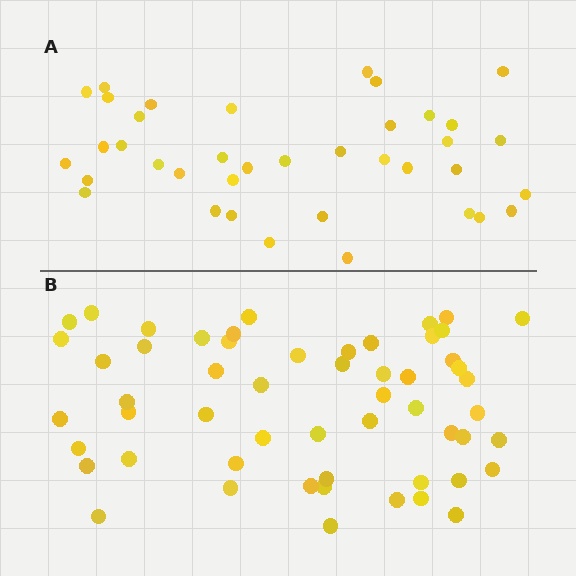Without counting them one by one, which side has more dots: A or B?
Region B (the bottom region) has more dots.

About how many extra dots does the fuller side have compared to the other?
Region B has approximately 15 more dots than region A.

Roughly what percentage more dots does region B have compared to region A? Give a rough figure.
About 45% more.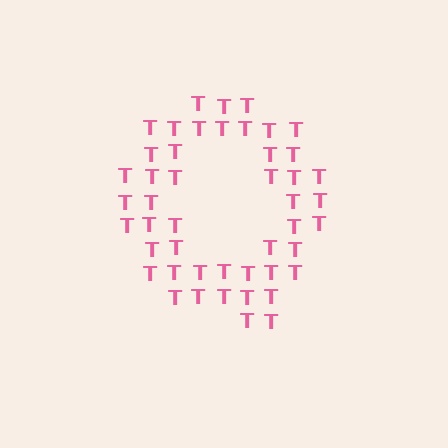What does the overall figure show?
The overall figure shows the letter Q.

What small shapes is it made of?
It is made of small letter T's.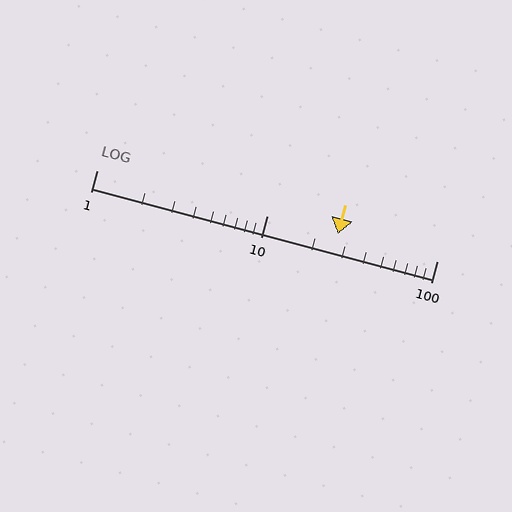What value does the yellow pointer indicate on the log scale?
The pointer indicates approximately 26.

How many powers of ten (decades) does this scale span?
The scale spans 2 decades, from 1 to 100.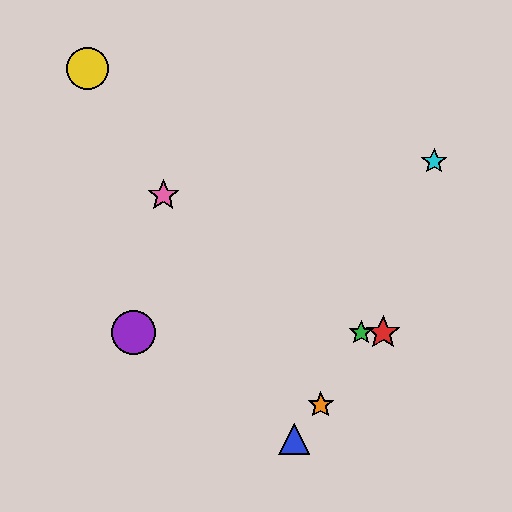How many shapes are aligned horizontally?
3 shapes (the red star, the green star, the purple circle) are aligned horizontally.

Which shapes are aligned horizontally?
The red star, the green star, the purple circle are aligned horizontally.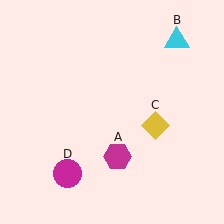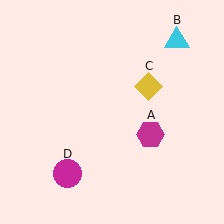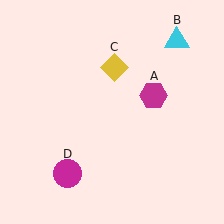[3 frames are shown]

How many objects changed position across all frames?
2 objects changed position: magenta hexagon (object A), yellow diamond (object C).